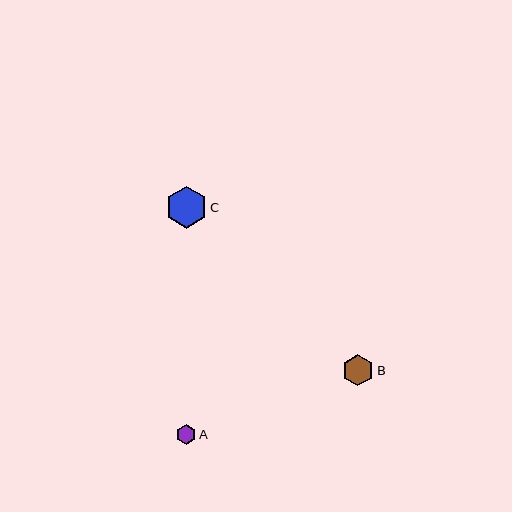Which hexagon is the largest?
Hexagon C is the largest with a size of approximately 42 pixels.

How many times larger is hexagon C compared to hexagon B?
Hexagon C is approximately 1.3 times the size of hexagon B.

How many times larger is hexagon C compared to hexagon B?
Hexagon C is approximately 1.3 times the size of hexagon B.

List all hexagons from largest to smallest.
From largest to smallest: C, B, A.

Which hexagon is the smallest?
Hexagon A is the smallest with a size of approximately 21 pixels.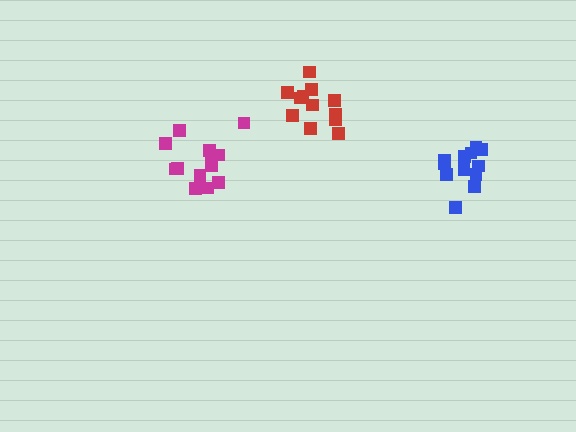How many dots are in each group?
Group 1: 12 dots, Group 2: 13 dots, Group 3: 12 dots (37 total).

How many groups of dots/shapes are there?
There are 3 groups.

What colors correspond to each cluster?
The clusters are colored: red, magenta, blue.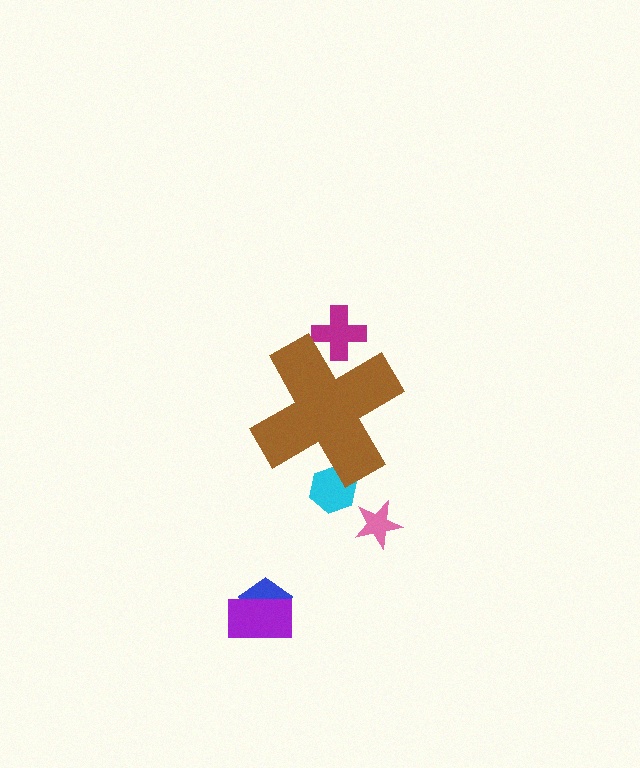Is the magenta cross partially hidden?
Yes, the magenta cross is partially hidden behind the brown cross.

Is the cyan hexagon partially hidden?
Yes, the cyan hexagon is partially hidden behind the brown cross.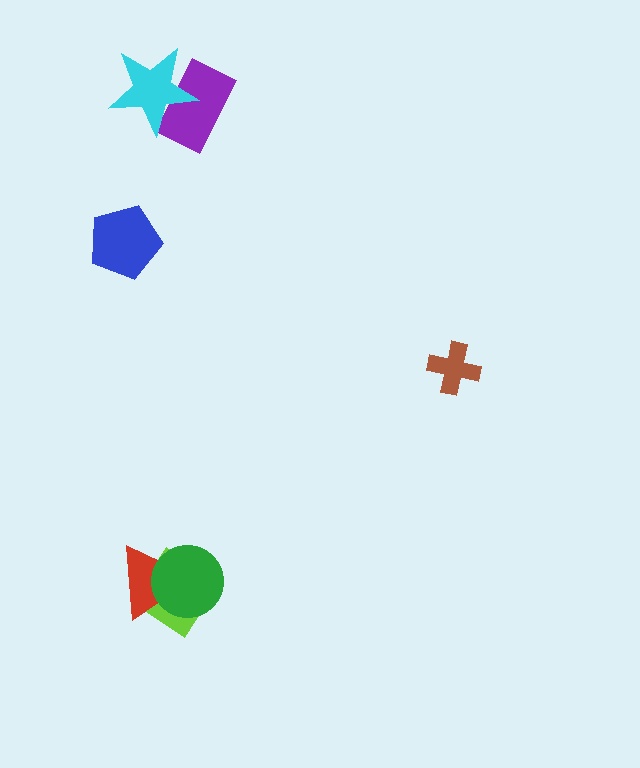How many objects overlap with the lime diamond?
2 objects overlap with the lime diamond.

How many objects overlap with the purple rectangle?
1 object overlaps with the purple rectangle.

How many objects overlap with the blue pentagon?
0 objects overlap with the blue pentagon.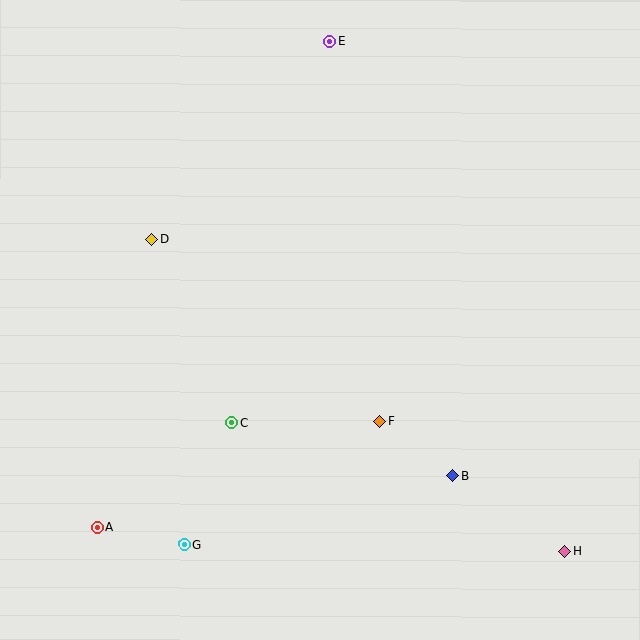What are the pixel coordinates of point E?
Point E is at (330, 41).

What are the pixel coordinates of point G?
Point G is at (185, 544).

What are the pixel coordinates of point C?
Point C is at (231, 422).